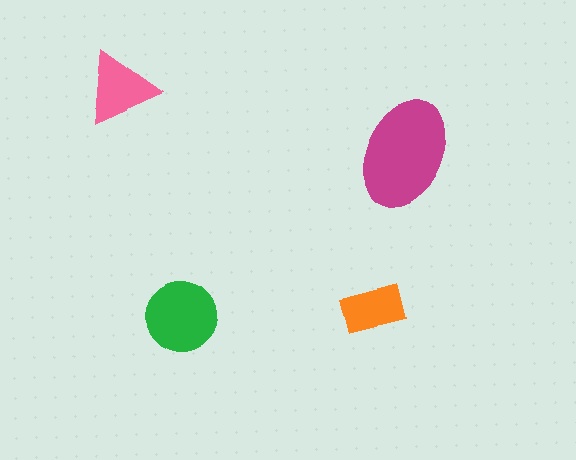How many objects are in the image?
There are 4 objects in the image.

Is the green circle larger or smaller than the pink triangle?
Larger.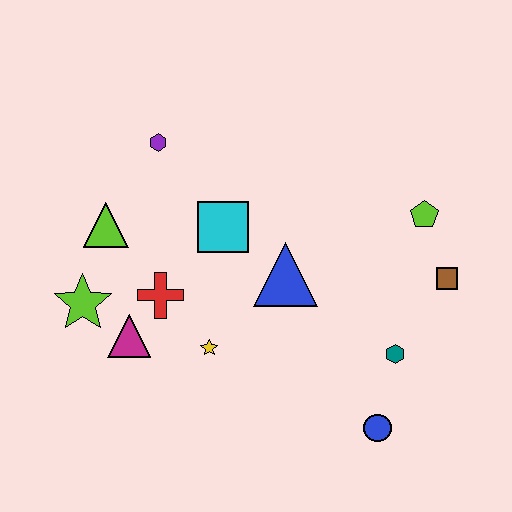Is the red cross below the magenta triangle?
No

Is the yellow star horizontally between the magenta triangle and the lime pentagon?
Yes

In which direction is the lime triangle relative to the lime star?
The lime triangle is above the lime star.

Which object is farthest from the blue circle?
The purple hexagon is farthest from the blue circle.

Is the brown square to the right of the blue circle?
Yes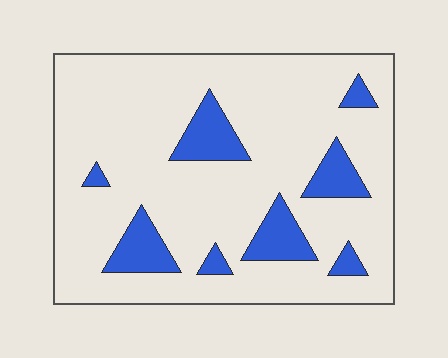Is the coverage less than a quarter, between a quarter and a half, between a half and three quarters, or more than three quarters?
Less than a quarter.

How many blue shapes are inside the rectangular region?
8.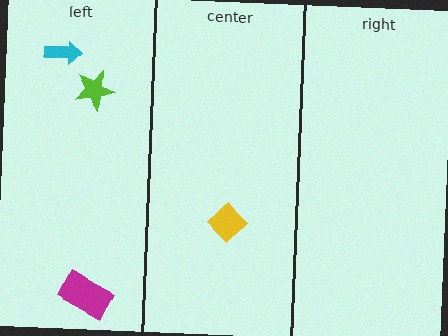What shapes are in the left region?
The magenta rectangle, the lime star, the cyan arrow.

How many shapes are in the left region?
3.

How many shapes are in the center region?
1.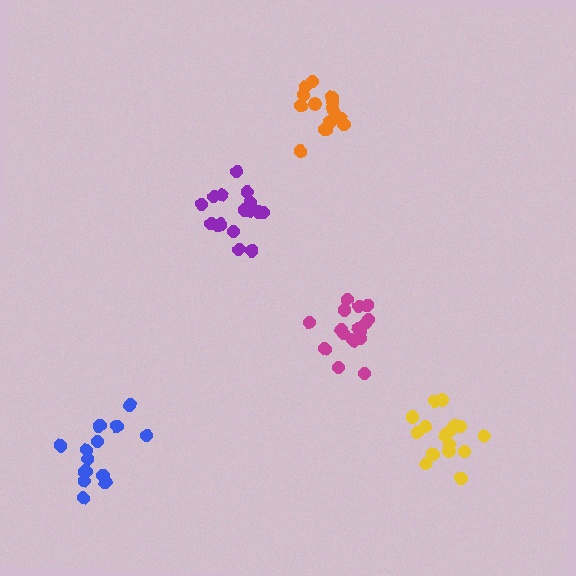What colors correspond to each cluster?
The clusters are colored: magenta, orange, yellow, blue, purple.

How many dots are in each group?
Group 1: 17 dots, Group 2: 16 dots, Group 3: 17 dots, Group 4: 15 dots, Group 5: 16 dots (81 total).